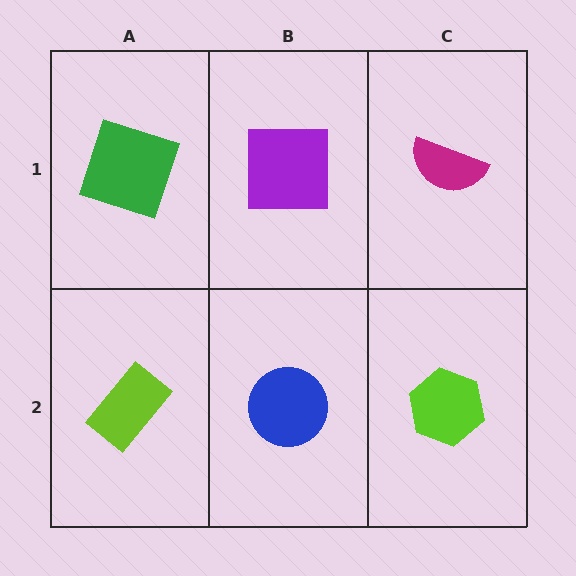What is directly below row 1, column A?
A lime rectangle.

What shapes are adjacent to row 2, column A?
A green square (row 1, column A), a blue circle (row 2, column B).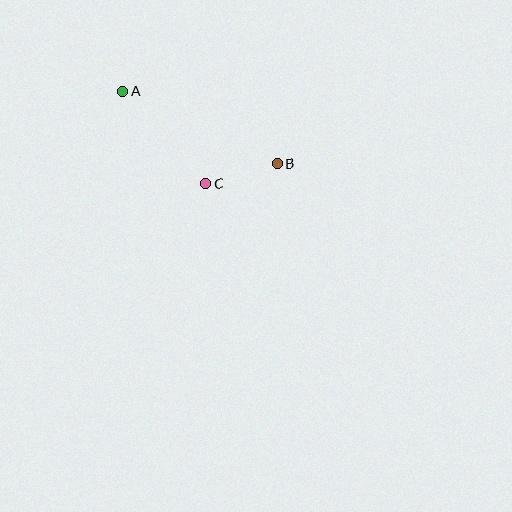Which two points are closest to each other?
Points B and C are closest to each other.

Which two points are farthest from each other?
Points A and B are farthest from each other.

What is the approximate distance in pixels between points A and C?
The distance between A and C is approximately 124 pixels.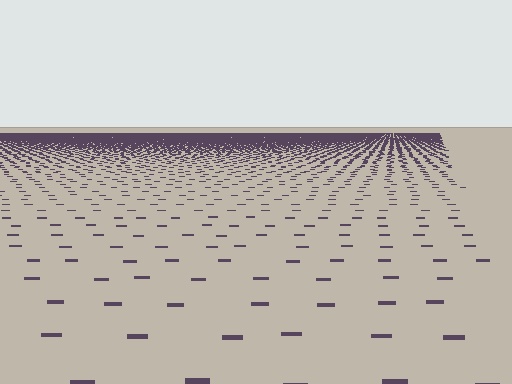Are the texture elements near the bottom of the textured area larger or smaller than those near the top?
Larger. Near the bottom, elements are closer to the viewer and appear at a bigger on-screen size.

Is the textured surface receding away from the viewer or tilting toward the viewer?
The surface is receding away from the viewer. Texture elements get smaller and denser toward the top.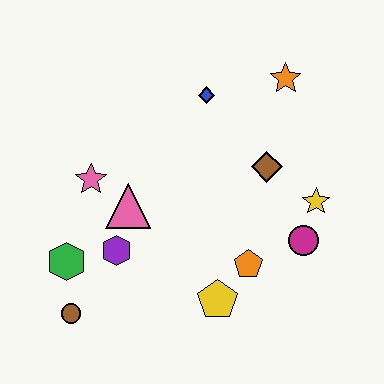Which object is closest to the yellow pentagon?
The orange pentagon is closest to the yellow pentagon.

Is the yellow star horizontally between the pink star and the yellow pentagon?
No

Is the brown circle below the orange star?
Yes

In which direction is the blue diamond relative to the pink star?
The blue diamond is to the right of the pink star.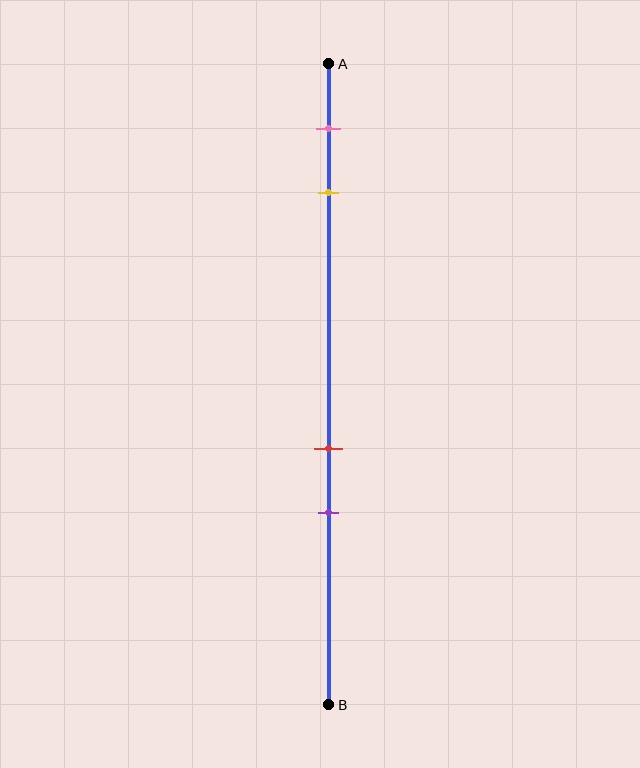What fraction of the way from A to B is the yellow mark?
The yellow mark is approximately 20% (0.2) of the way from A to B.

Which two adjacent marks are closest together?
The red and purple marks are the closest adjacent pair.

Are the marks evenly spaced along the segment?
No, the marks are not evenly spaced.